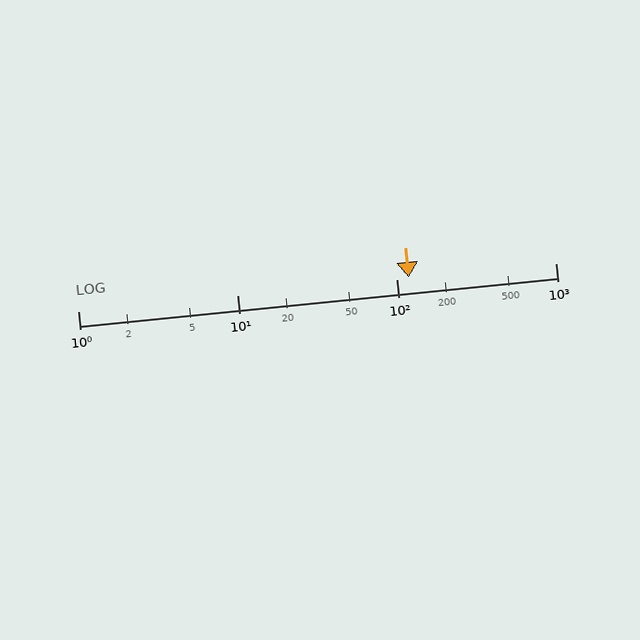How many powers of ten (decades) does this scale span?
The scale spans 3 decades, from 1 to 1000.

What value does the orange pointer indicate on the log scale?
The pointer indicates approximately 120.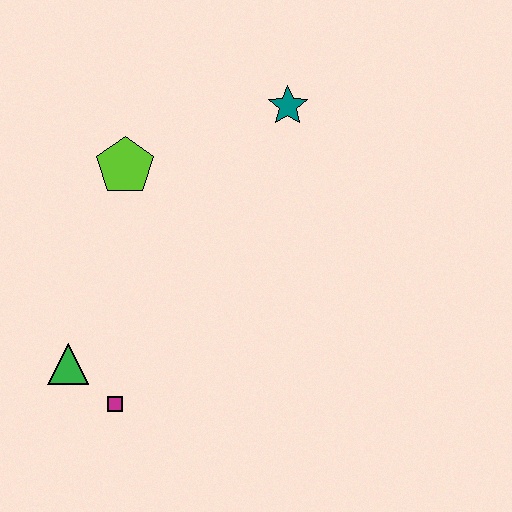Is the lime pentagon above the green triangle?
Yes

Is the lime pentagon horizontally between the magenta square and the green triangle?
No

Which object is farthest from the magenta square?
The teal star is farthest from the magenta square.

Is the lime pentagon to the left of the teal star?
Yes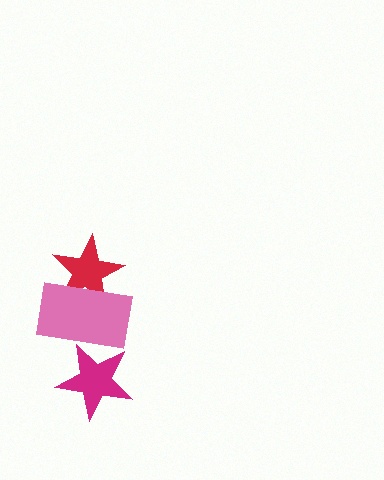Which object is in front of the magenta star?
The pink rectangle is in front of the magenta star.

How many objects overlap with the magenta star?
1 object overlaps with the magenta star.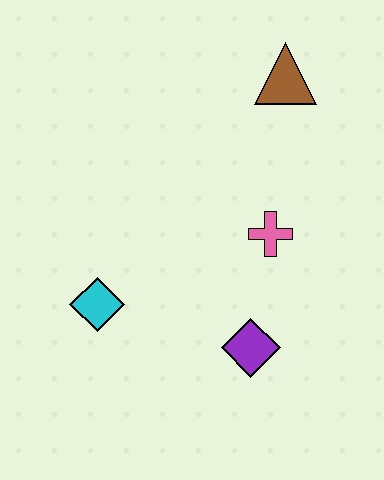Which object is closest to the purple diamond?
The pink cross is closest to the purple diamond.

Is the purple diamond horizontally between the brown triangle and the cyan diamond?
Yes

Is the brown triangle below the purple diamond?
No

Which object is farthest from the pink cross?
The cyan diamond is farthest from the pink cross.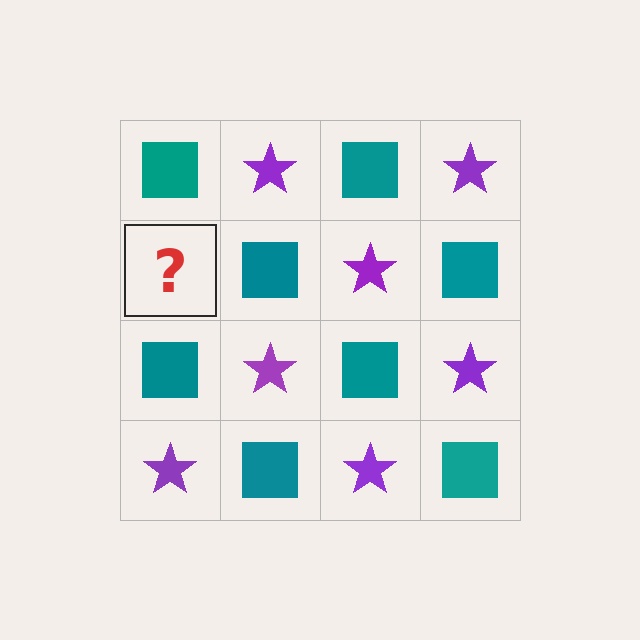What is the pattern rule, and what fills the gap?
The rule is that it alternates teal square and purple star in a checkerboard pattern. The gap should be filled with a purple star.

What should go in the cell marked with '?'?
The missing cell should contain a purple star.